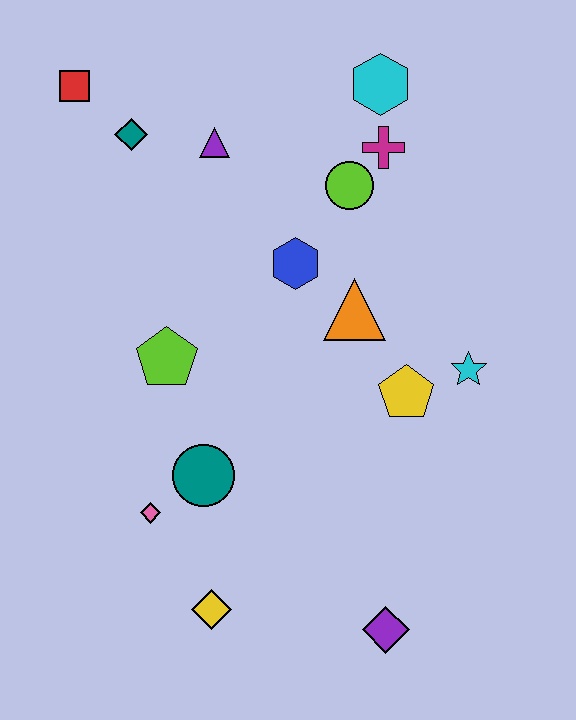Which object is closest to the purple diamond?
The yellow diamond is closest to the purple diamond.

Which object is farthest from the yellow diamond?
The cyan hexagon is farthest from the yellow diamond.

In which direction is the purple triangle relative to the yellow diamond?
The purple triangle is above the yellow diamond.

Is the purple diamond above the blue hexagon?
No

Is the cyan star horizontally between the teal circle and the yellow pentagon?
No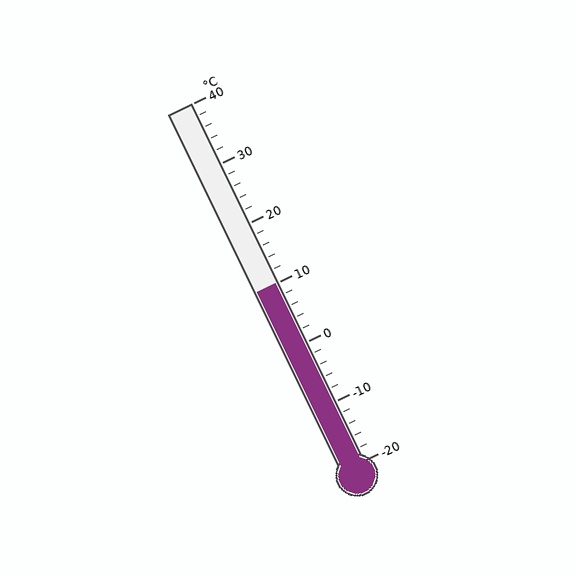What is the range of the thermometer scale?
The thermometer scale ranges from -20°C to 40°C.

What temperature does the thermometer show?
The thermometer shows approximately 10°C.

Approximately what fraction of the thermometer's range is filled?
The thermometer is filled to approximately 50% of its range.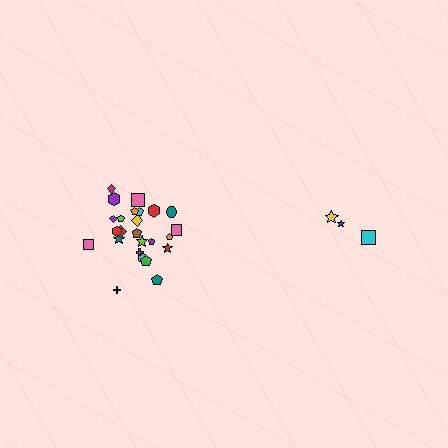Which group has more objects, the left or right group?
The left group.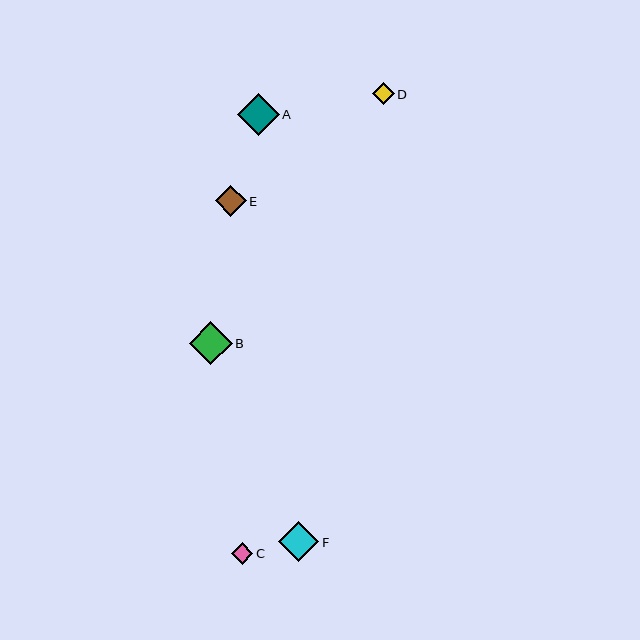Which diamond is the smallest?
Diamond C is the smallest with a size of approximately 21 pixels.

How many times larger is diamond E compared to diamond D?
Diamond E is approximately 1.4 times the size of diamond D.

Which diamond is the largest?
Diamond B is the largest with a size of approximately 43 pixels.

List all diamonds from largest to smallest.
From largest to smallest: B, A, F, E, D, C.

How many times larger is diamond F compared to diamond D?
Diamond F is approximately 1.8 times the size of diamond D.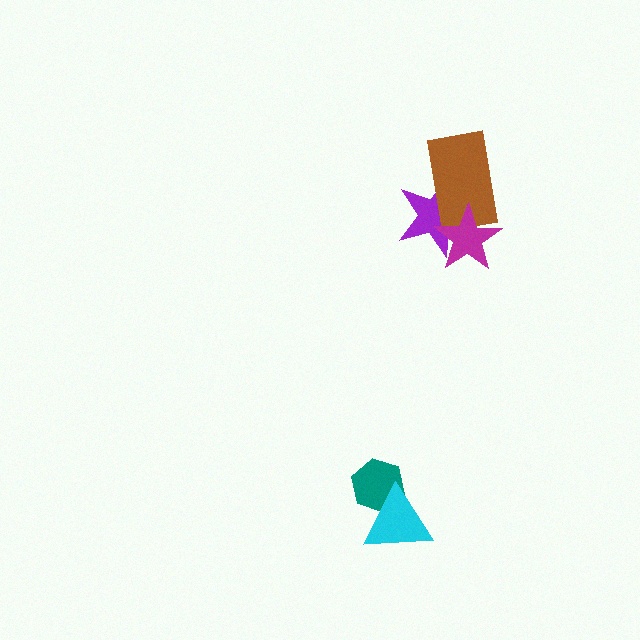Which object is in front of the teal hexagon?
The cyan triangle is in front of the teal hexagon.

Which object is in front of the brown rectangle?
The magenta star is in front of the brown rectangle.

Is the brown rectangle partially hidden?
Yes, it is partially covered by another shape.